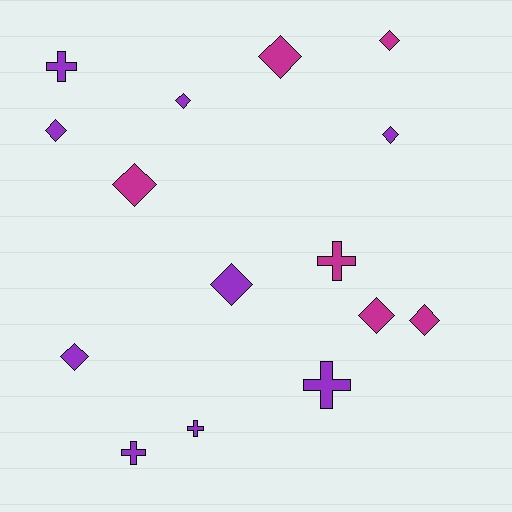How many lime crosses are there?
There are no lime crosses.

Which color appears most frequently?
Purple, with 9 objects.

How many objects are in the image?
There are 15 objects.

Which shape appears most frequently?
Diamond, with 10 objects.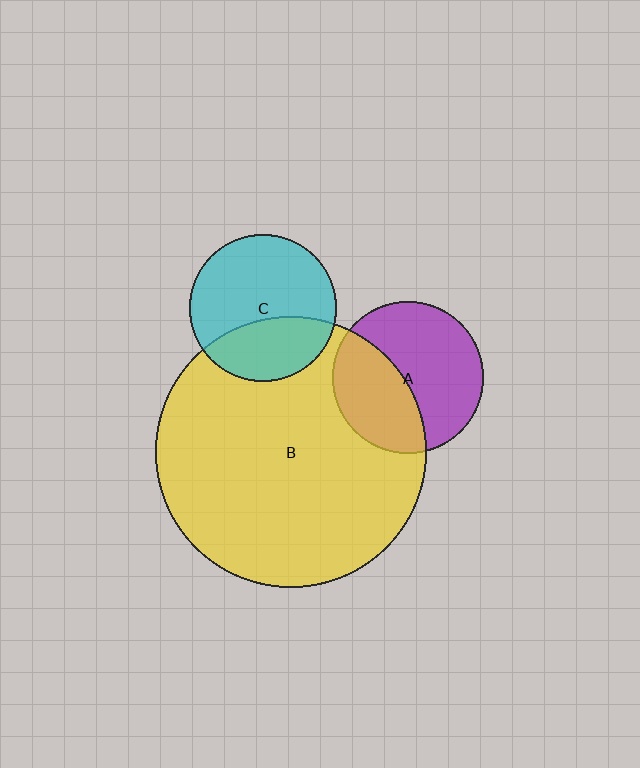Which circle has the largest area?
Circle B (yellow).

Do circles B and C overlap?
Yes.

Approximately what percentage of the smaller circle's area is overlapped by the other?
Approximately 35%.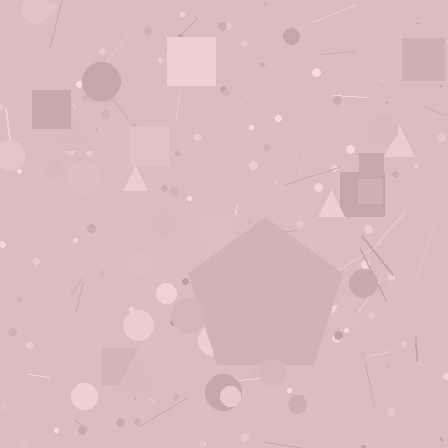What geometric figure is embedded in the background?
A pentagon is embedded in the background.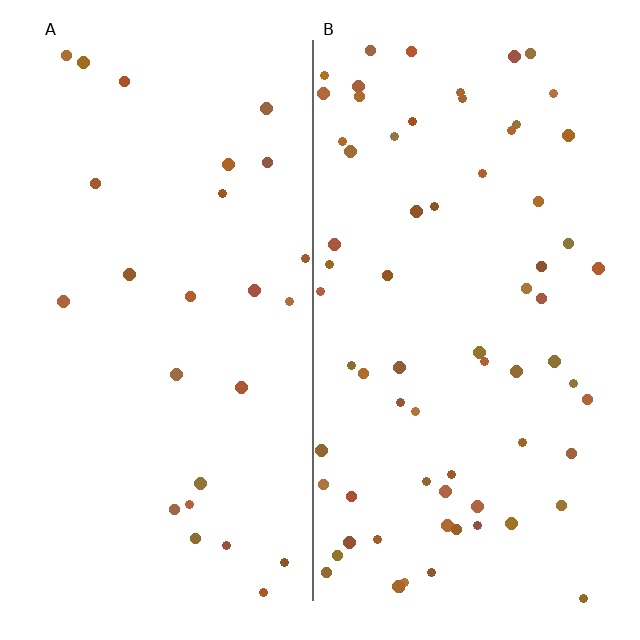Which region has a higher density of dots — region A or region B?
B (the right).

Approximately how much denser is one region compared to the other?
Approximately 2.7× — region B over region A.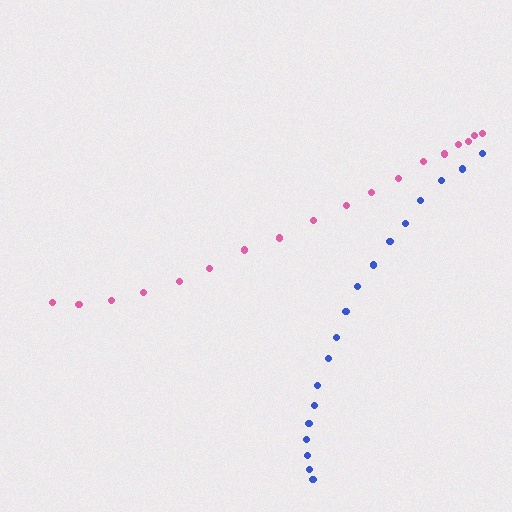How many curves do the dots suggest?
There are 2 distinct paths.